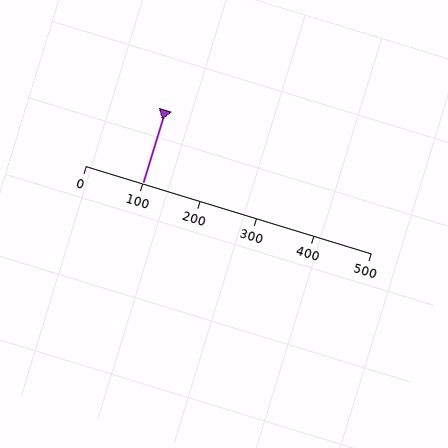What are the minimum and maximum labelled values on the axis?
The axis runs from 0 to 500.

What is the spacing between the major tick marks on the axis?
The major ticks are spaced 100 apart.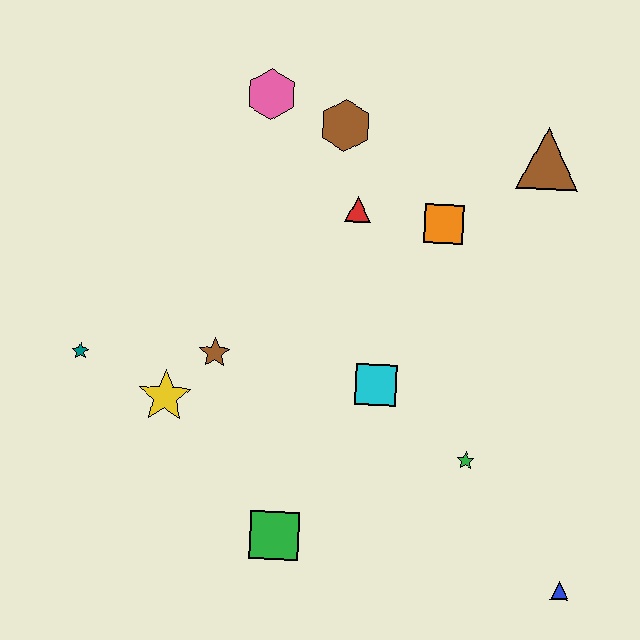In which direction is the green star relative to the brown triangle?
The green star is below the brown triangle.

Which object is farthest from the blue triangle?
The pink hexagon is farthest from the blue triangle.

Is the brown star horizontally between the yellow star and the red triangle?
Yes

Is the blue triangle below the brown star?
Yes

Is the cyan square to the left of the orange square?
Yes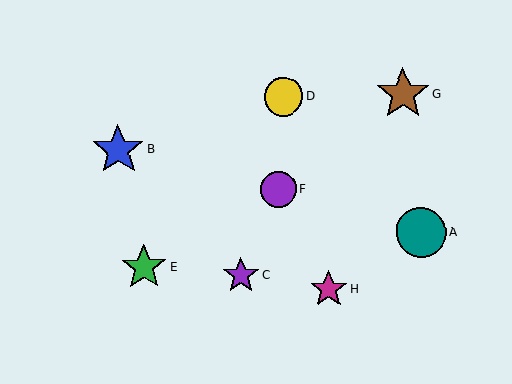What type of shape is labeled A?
Shape A is a teal circle.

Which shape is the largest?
The brown star (labeled G) is the largest.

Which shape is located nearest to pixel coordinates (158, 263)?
The green star (labeled E) at (144, 267) is nearest to that location.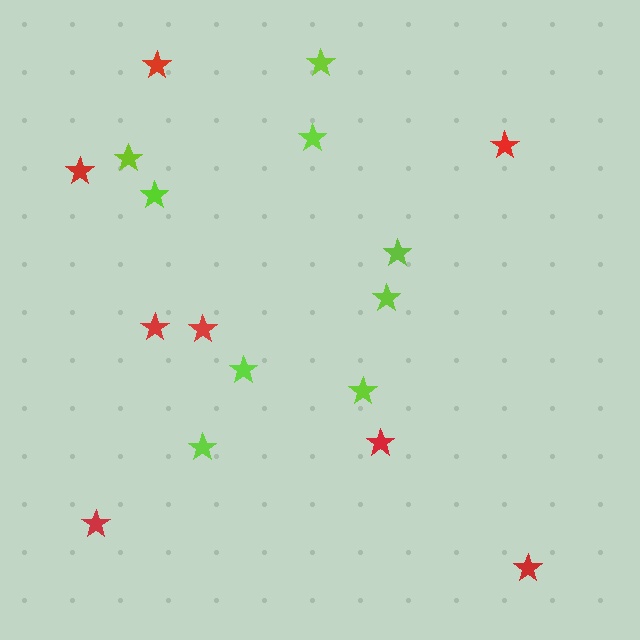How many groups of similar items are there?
There are 2 groups: one group of red stars (8) and one group of lime stars (9).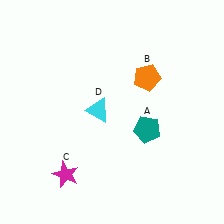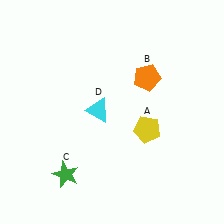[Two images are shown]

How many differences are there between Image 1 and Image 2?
There are 2 differences between the two images.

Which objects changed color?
A changed from teal to yellow. C changed from magenta to green.